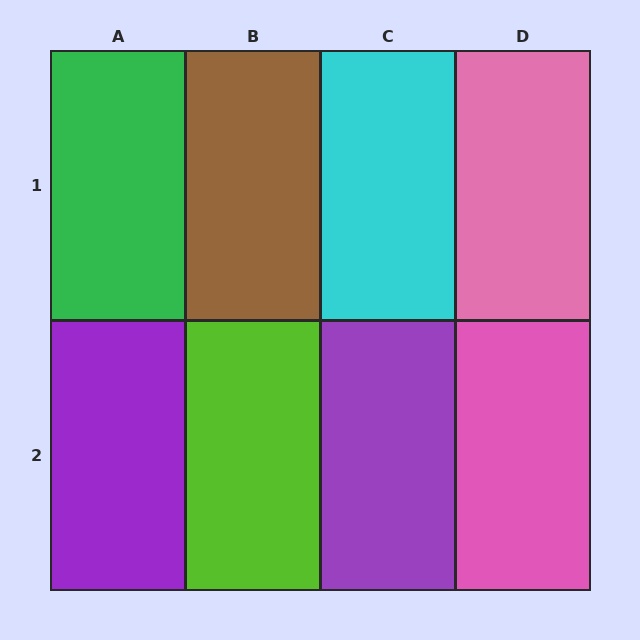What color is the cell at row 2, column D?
Pink.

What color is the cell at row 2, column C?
Purple.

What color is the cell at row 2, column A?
Purple.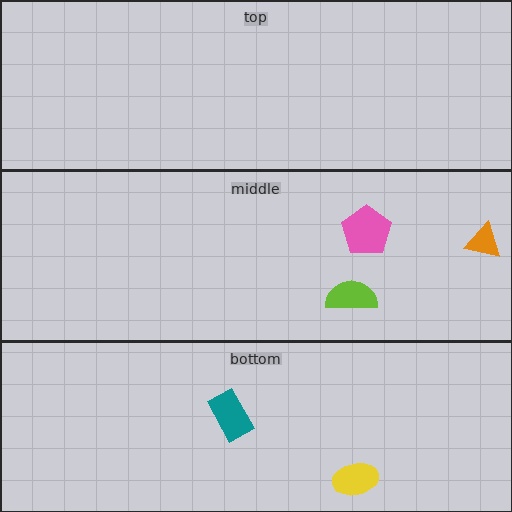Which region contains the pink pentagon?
The middle region.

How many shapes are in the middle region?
3.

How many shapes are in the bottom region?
2.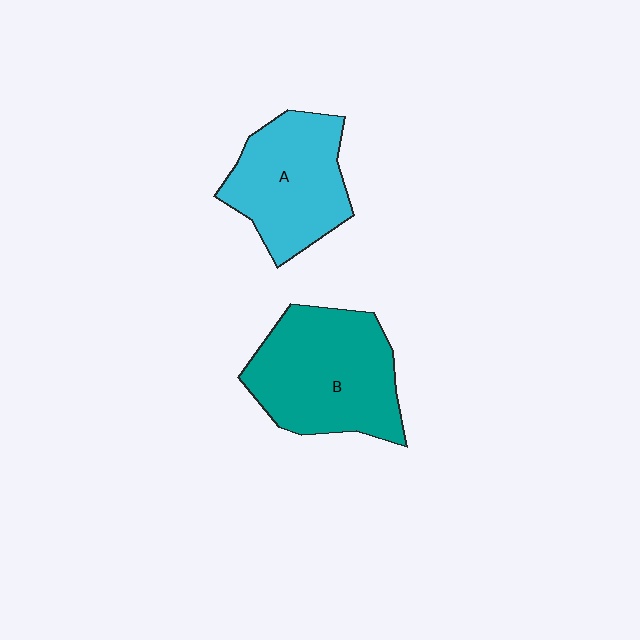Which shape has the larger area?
Shape B (teal).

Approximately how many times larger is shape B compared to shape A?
Approximately 1.2 times.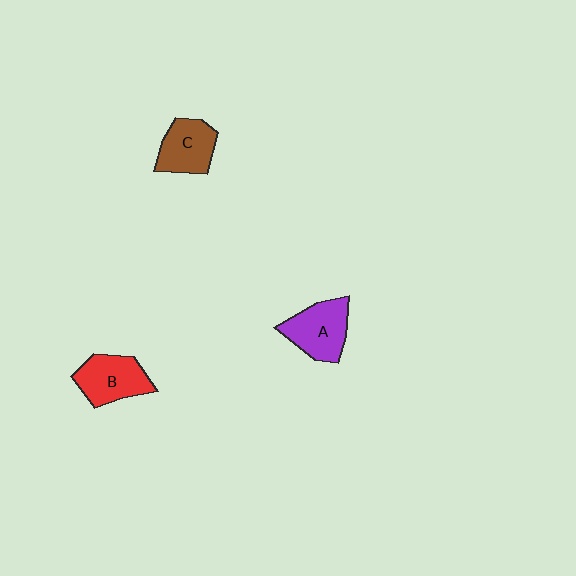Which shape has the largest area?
Shape A (purple).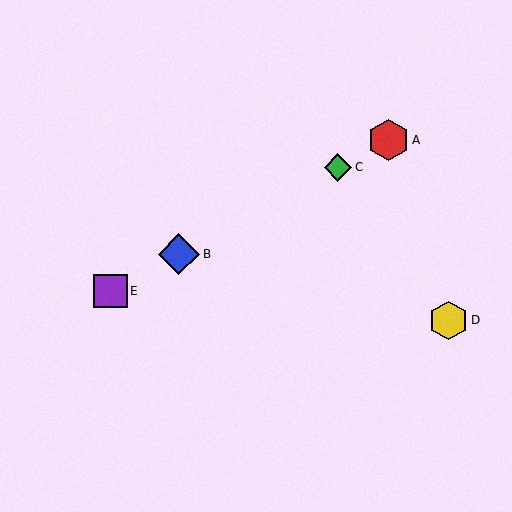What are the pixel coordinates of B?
Object B is at (179, 254).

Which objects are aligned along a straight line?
Objects A, B, C, E are aligned along a straight line.